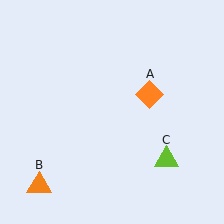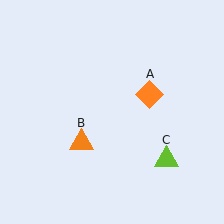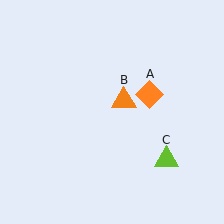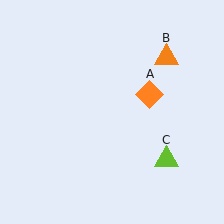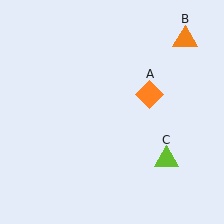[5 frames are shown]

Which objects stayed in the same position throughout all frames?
Orange diamond (object A) and lime triangle (object C) remained stationary.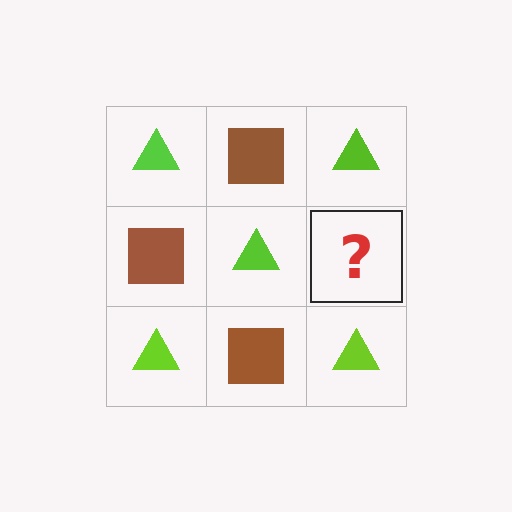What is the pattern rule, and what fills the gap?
The rule is that it alternates lime triangle and brown square in a checkerboard pattern. The gap should be filled with a brown square.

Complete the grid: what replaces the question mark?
The question mark should be replaced with a brown square.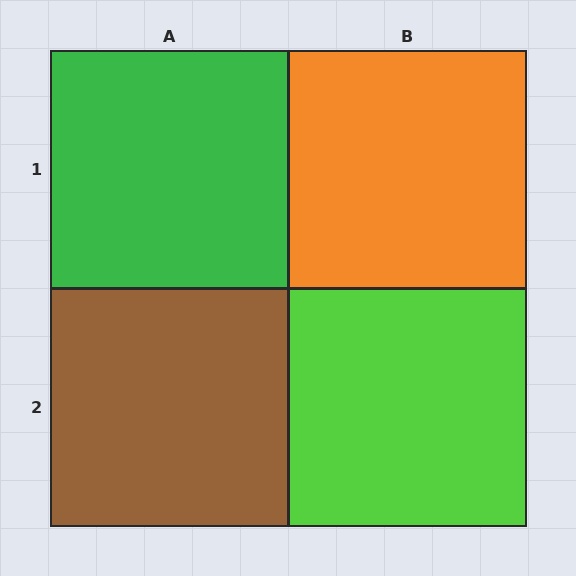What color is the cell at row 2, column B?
Lime.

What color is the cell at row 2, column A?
Brown.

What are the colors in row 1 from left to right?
Green, orange.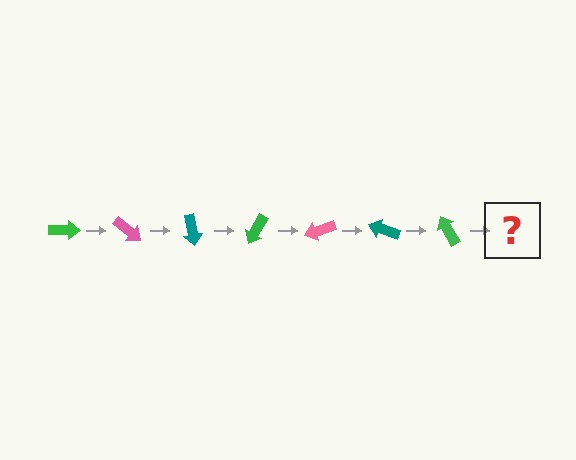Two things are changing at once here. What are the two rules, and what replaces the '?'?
The two rules are that it rotates 40 degrees each step and the color cycles through green, pink, and teal. The '?' should be a pink arrow, rotated 280 degrees from the start.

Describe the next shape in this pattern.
It should be a pink arrow, rotated 280 degrees from the start.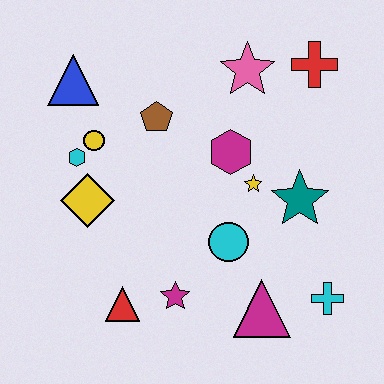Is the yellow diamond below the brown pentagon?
Yes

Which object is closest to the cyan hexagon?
The yellow circle is closest to the cyan hexagon.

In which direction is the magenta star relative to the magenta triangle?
The magenta star is to the left of the magenta triangle.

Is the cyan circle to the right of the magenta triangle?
No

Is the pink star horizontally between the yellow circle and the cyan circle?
No